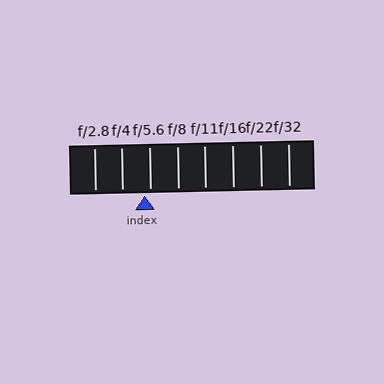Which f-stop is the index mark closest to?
The index mark is closest to f/5.6.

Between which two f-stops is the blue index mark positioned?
The index mark is between f/4 and f/5.6.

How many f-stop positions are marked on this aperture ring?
There are 8 f-stop positions marked.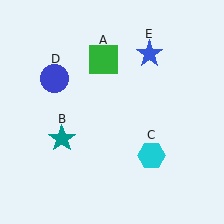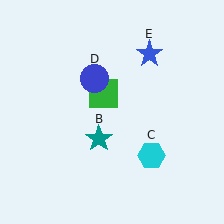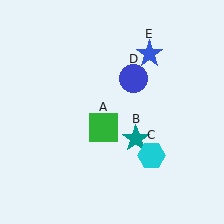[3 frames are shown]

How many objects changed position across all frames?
3 objects changed position: green square (object A), teal star (object B), blue circle (object D).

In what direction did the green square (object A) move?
The green square (object A) moved down.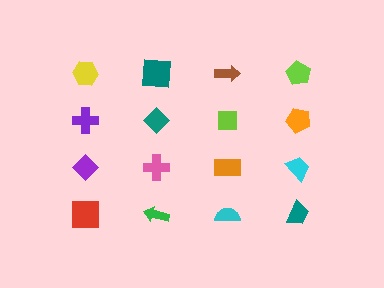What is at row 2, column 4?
An orange pentagon.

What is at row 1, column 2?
A teal square.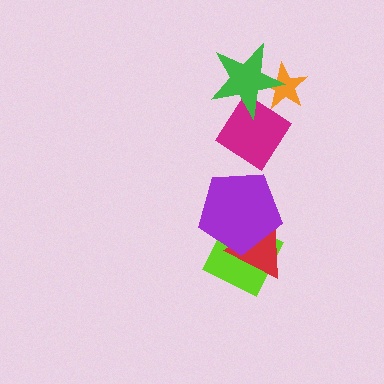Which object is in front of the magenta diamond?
The green star is in front of the magenta diamond.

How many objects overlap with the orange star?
2 objects overlap with the orange star.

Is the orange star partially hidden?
Yes, it is partially covered by another shape.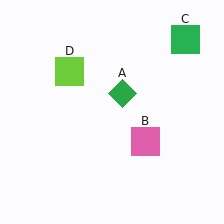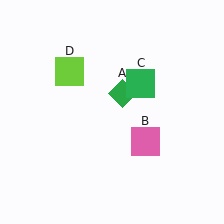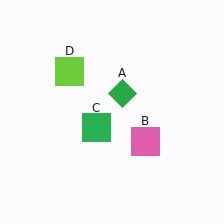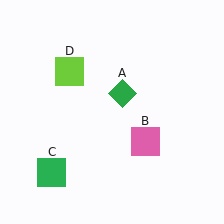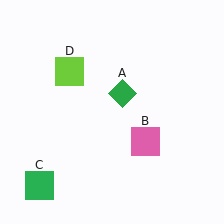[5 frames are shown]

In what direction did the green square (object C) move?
The green square (object C) moved down and to the left.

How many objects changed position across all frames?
1 object changed position: green square (object C).